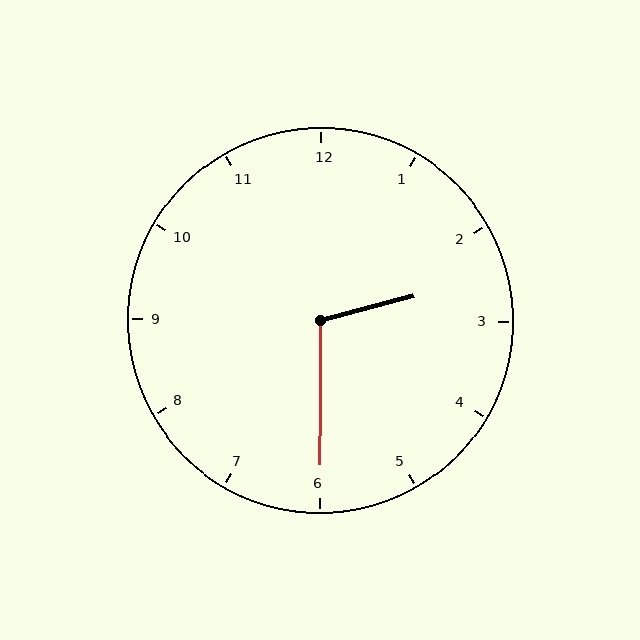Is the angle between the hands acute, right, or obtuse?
It is obtuse.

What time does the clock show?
2:30.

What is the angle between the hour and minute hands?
Approximately 105 degrees.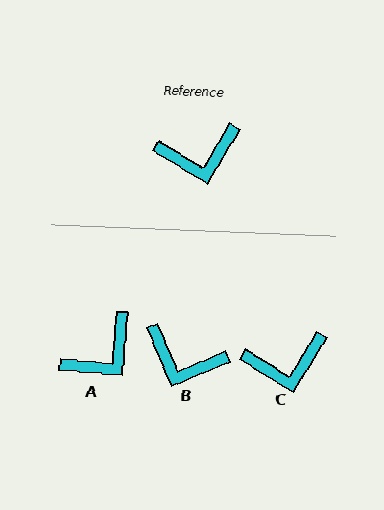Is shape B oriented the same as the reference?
No, it is off by about 36 degrees.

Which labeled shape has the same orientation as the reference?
C.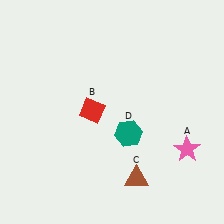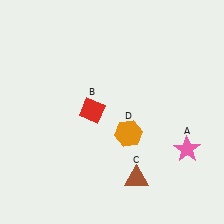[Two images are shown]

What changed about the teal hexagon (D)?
In Image 1, D is teal. In Image 2, it changed to orange.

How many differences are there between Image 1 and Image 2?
There is 1 difference between the two images.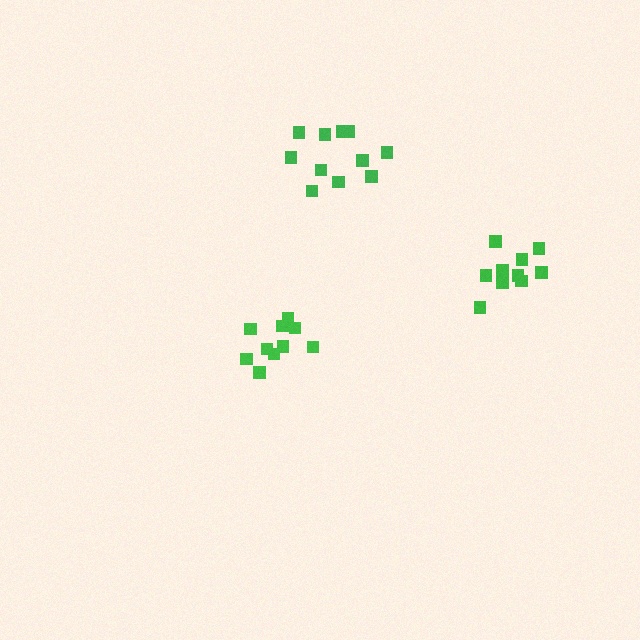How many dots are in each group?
Group 1: 10 dots, Group 2: 11 dots, Group 3: 10 dots (31 total).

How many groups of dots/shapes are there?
There are 3 groups.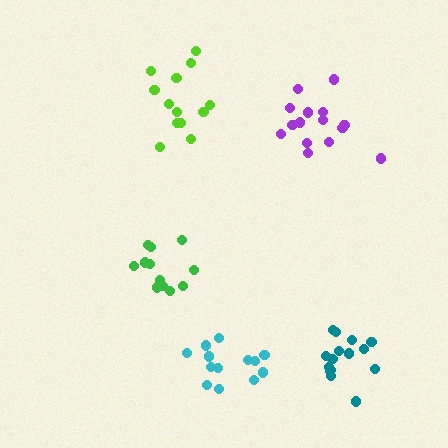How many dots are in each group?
Group 1: 13 dots, Group 2: 12 dots, Group 3: 15 dots, Group 4: 15 dots, Group 5: 13 dots (68 total).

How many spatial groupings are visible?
There are 5 spatial groupings.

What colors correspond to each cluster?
The clusters are colored: lime, green, purple, teal, cyan.